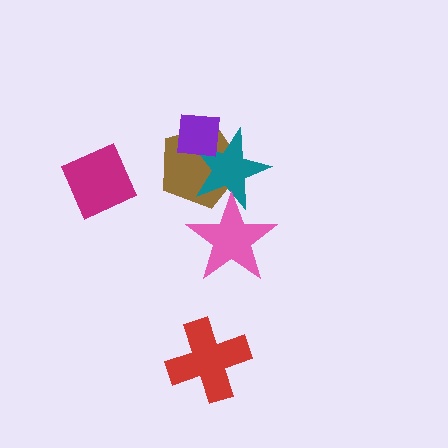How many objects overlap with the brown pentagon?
3 objects overlap with the brown pentagon.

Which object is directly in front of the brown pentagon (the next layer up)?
The teal star is directly in front of the brown pentagon.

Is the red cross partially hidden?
No, no other shape covers it.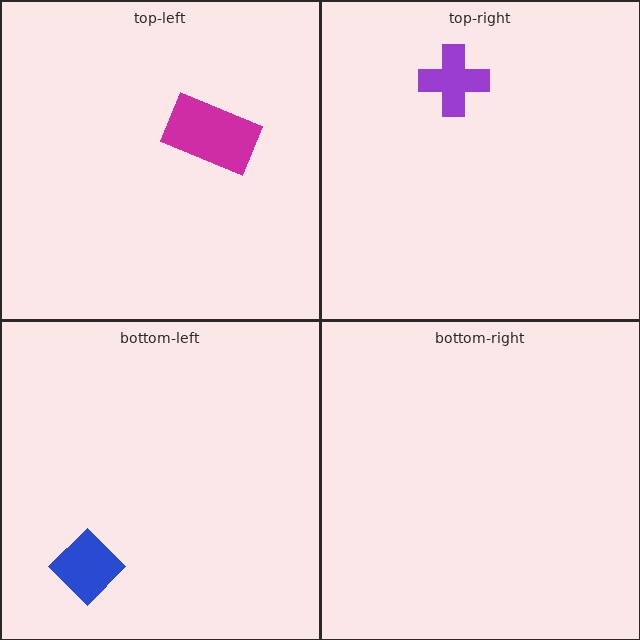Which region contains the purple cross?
The top-right region.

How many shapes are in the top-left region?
1.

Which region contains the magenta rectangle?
The top-left region.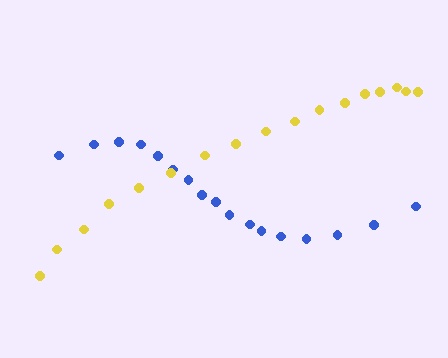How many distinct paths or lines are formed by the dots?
There are 2 distinct paths.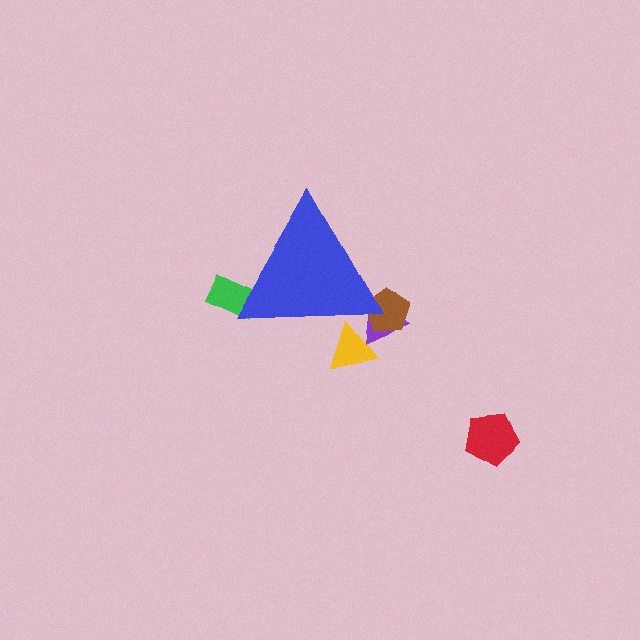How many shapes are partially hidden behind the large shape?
4 shapes are partially hidden.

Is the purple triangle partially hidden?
Yes, the purple triangle is partially hidden behind the blue triangle.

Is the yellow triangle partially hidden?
Yes, the yellow triangle is partially hidden behind the blue triangle.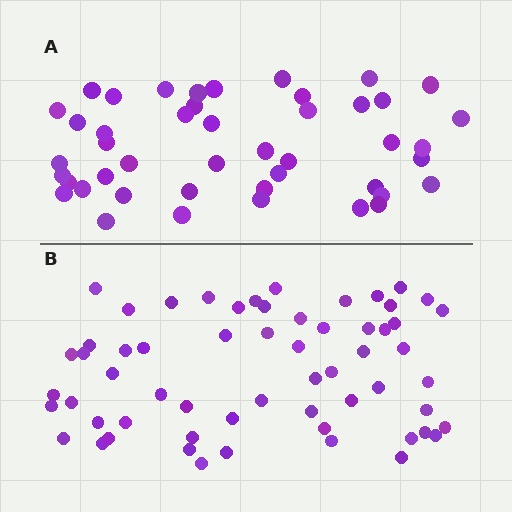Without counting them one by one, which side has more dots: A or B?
Region B (the bottom region) has more dots.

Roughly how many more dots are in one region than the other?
Region B has approximately 15 more dots than region A.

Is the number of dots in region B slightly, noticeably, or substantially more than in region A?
Region B has noticeably more, but not dramatically so. The ratio is roughly 1.3 to 1.